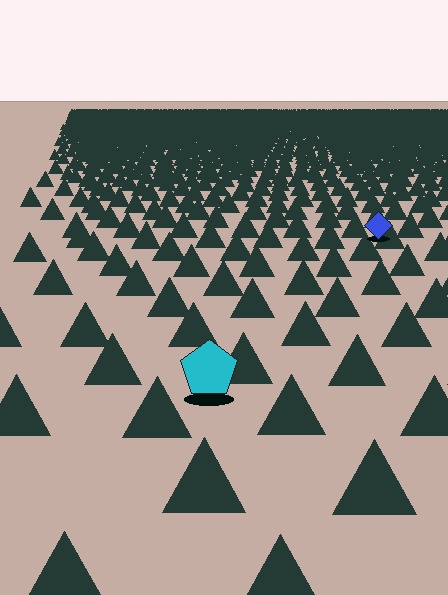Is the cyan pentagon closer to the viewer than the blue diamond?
Yes. The cyan pentagon is closer — you can tell from the texture gradient: the ground texture is coarser near it.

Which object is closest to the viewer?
The cyan pentagon is closest. The texture marks near it are larger and more spread out.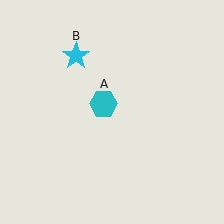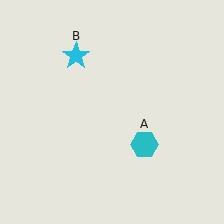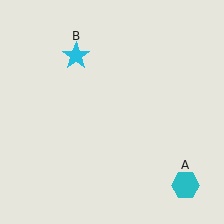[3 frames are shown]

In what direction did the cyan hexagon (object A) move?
The cyan hexagon (object A) moved down and to the right.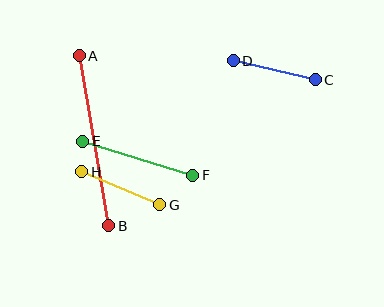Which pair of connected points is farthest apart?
Points A and B are farthest apart.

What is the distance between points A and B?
The distance is approximately 172 pixels.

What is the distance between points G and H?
The distance is approximately 85 pixels.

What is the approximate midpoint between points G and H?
The midpoint is at approximately (121, 188) pixels.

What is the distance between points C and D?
The distance is approximately 84 pixels.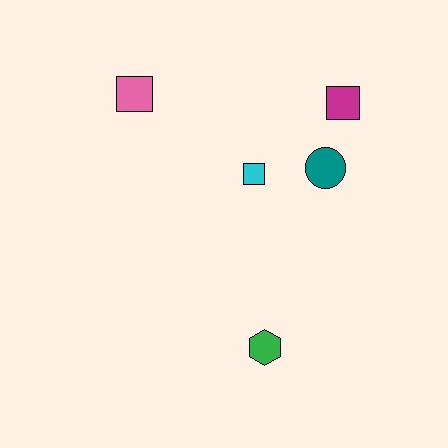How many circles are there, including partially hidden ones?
There is 1 circle.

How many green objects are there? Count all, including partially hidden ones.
There is 1 green object.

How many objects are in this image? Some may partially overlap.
There are 5 objects.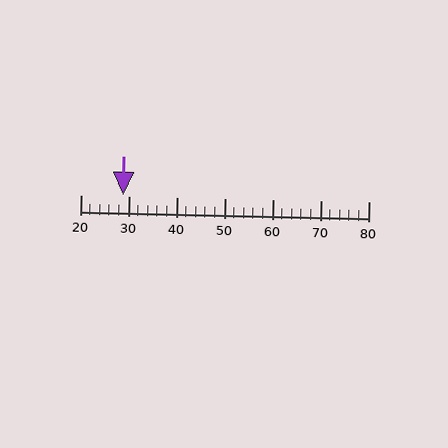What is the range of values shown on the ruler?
The ruler shows values from 20 to 80.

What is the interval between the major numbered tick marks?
The major tick marks are spaced 10 units apart.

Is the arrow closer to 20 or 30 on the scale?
The arrow is closer to 30.